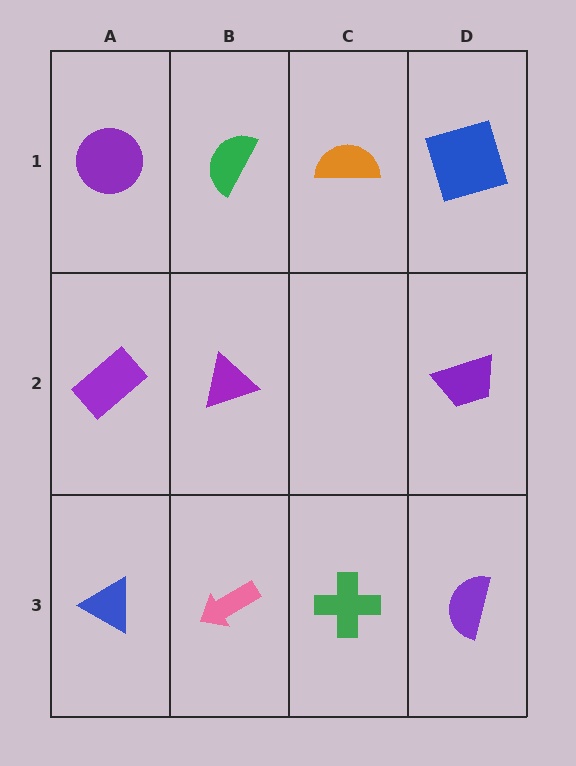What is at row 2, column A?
A purple rectangle.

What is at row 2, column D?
A purple trapezoid.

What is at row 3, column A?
A blue triangle.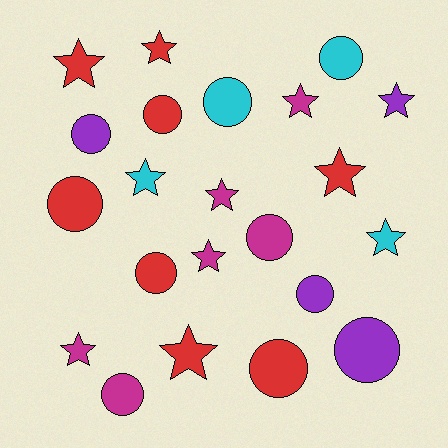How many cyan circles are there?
There are 2 cyan circles.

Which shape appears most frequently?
Circle, with 11 objects.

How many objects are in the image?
There are 22 objects.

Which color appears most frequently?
Red, with 8 objects.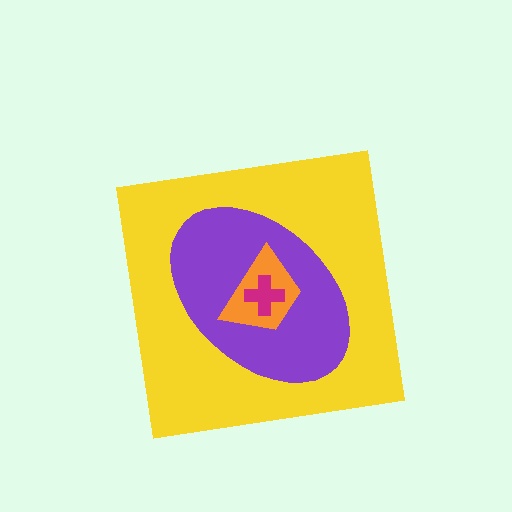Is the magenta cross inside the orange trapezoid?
Yes.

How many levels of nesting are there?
4.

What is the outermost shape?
The yellow square.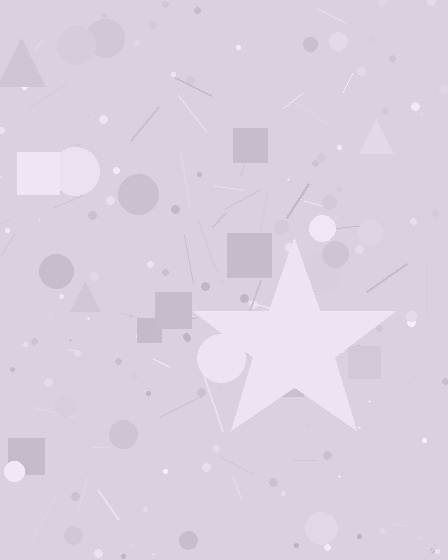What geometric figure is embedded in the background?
A star is embedded in the background.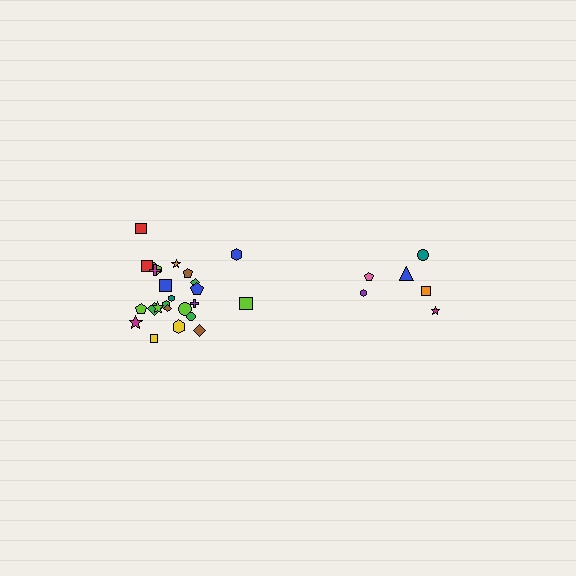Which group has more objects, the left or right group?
The left group.